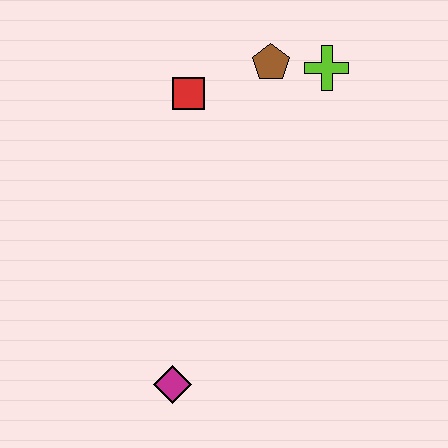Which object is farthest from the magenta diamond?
The lime cross is farthest from the magenta diamond.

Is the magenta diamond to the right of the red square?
No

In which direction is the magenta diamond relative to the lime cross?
The magenta diamond is below the lime cross.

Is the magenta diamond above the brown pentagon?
No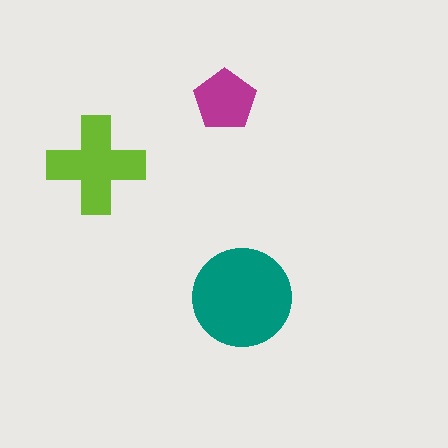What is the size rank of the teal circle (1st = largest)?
1st.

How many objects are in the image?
There are 3 objects in the image.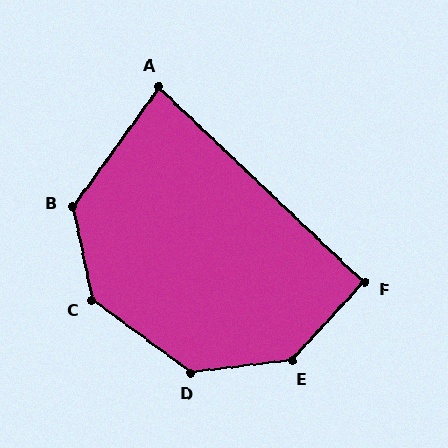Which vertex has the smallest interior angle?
A, at approximately 82 degrees.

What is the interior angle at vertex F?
Approximately 91 degrees (approximately right).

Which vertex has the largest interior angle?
E, at approximately 140 degrees.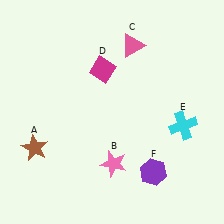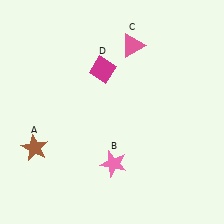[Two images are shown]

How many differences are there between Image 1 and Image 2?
There are 2 differences between the two images.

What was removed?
The purple hexagon (F), the cyan cross (E) were removed in Image 2.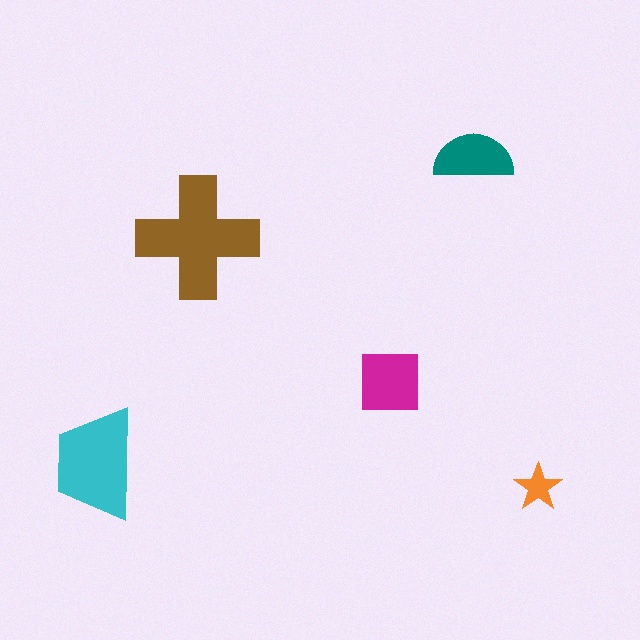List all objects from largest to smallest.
The brown cross, the cyan trapezoid, the magenta square, the teal semicircle, the orange star.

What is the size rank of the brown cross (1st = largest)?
1st.